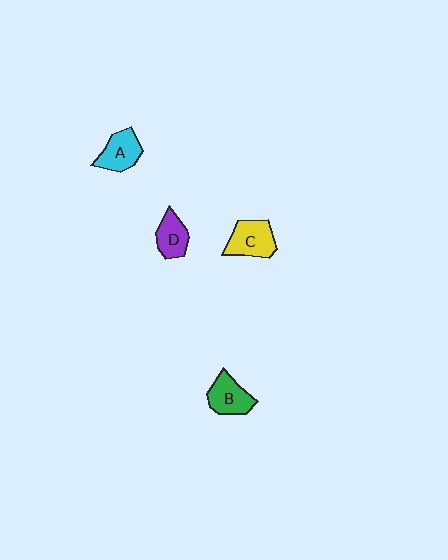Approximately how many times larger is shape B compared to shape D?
Approximately 1.2 times.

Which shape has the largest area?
Shape C (yellow).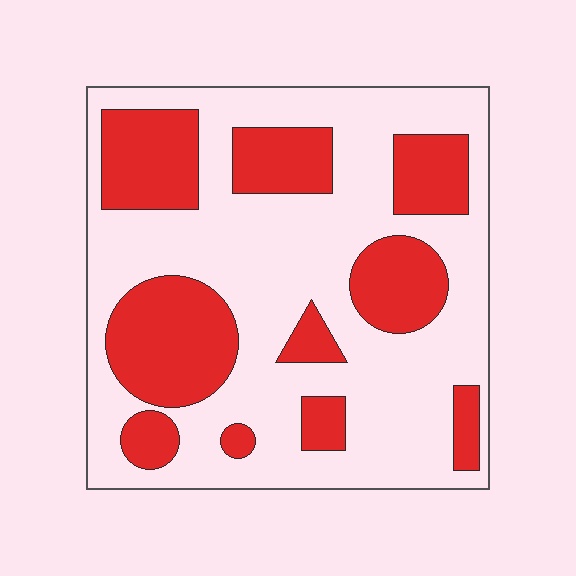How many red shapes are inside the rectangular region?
10.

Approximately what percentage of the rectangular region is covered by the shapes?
Approximately 35%.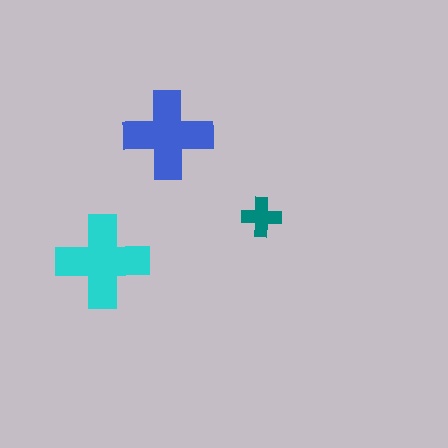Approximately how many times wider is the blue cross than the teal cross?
About 2 times wider.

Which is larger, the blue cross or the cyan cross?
The cyan one.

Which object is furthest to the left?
The cyan cross is leftmost.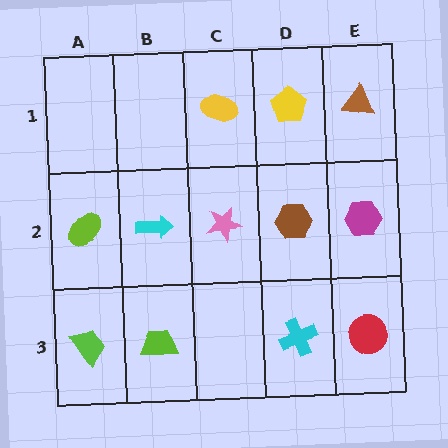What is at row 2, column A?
A lime ellipse.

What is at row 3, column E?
A red circle.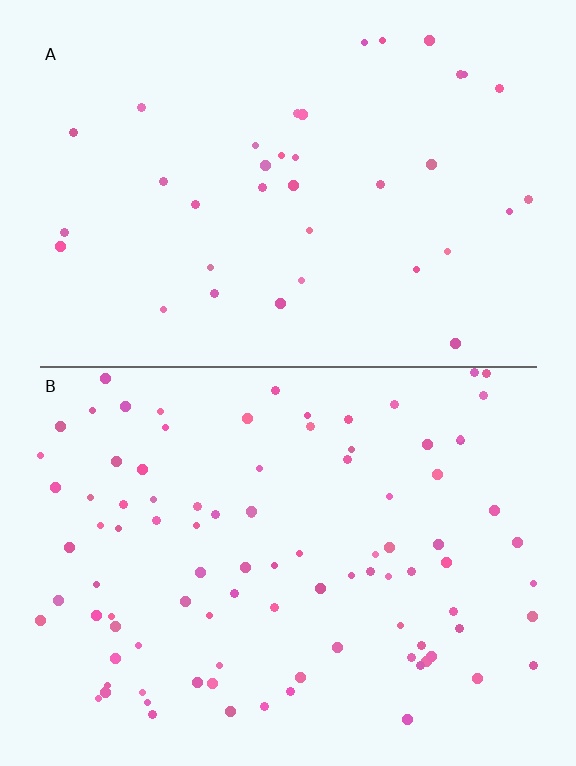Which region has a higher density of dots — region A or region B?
B (the bottom).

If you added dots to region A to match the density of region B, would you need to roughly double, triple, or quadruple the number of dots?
Approximately triple.